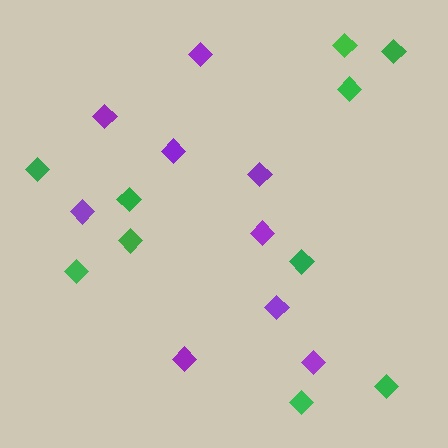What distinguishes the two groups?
There are 2 groups: one group of purple diamonds (9) and one group of green diamonds (10).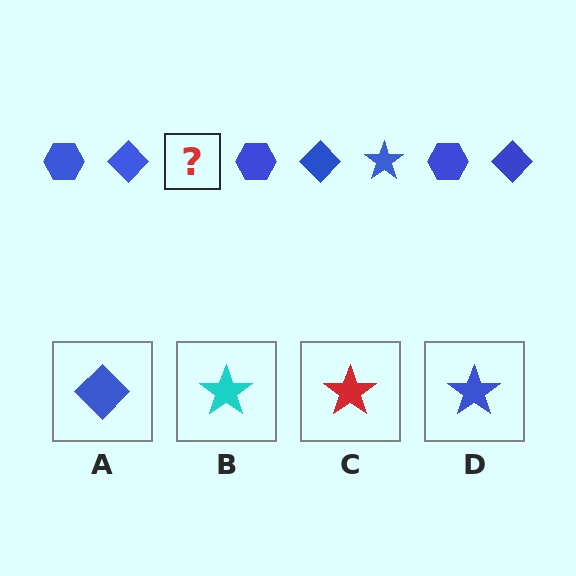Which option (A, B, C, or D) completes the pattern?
D.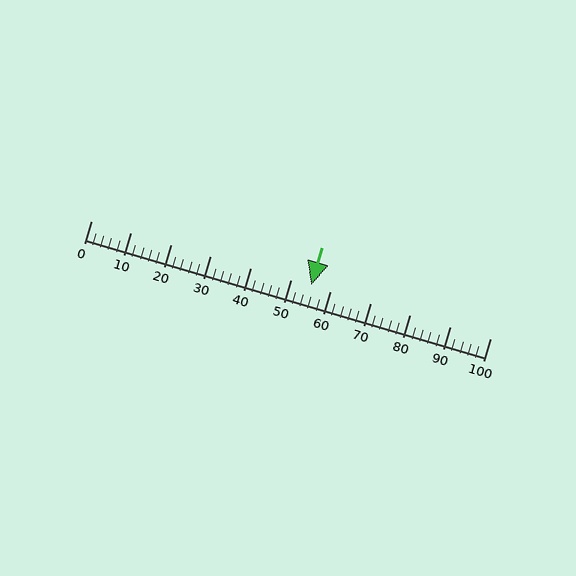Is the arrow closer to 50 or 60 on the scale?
The arrow is closer to 60.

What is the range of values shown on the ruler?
The ruler shows values from 0 to 100.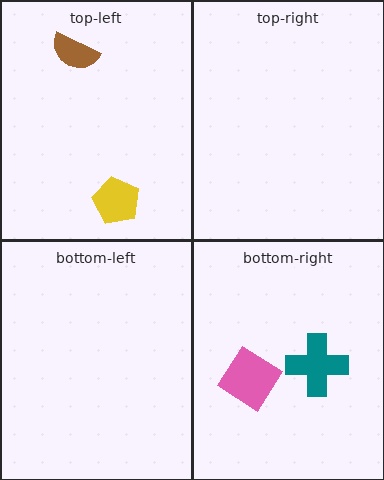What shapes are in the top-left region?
The yellow pentagon, the brown semicircle.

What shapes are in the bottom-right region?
The teal cross, the pink diamond.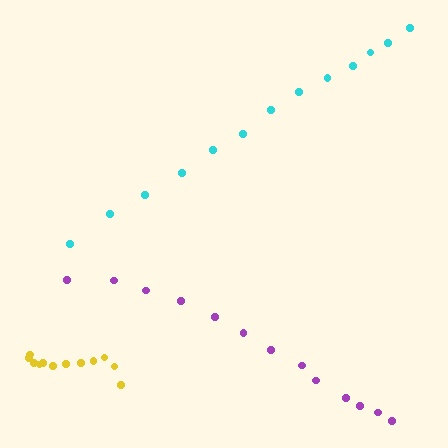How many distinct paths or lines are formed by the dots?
There are 3 distinct paths.